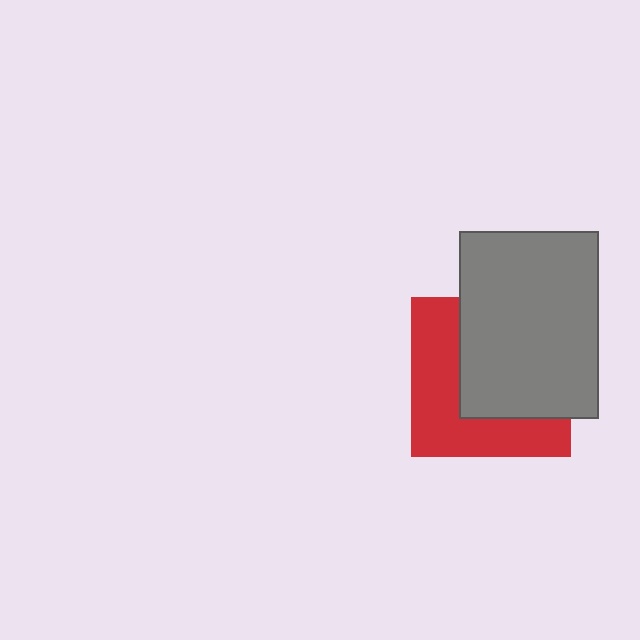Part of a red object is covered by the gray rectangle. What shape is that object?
It is a square.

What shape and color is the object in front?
The object in front is a gray rectangle.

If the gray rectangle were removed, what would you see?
You would see the complete red square.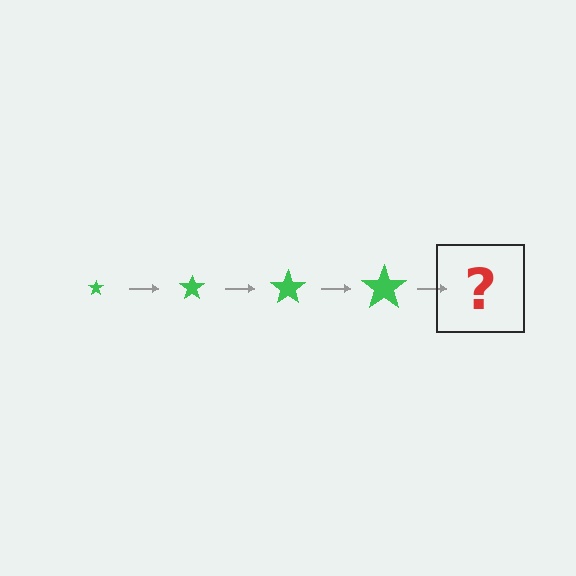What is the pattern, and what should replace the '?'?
The pattern is that the star gets progressively larger each step. The '?' should be a green star, larger than the previous one.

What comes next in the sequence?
The next element should be a green star, larger than the previous one.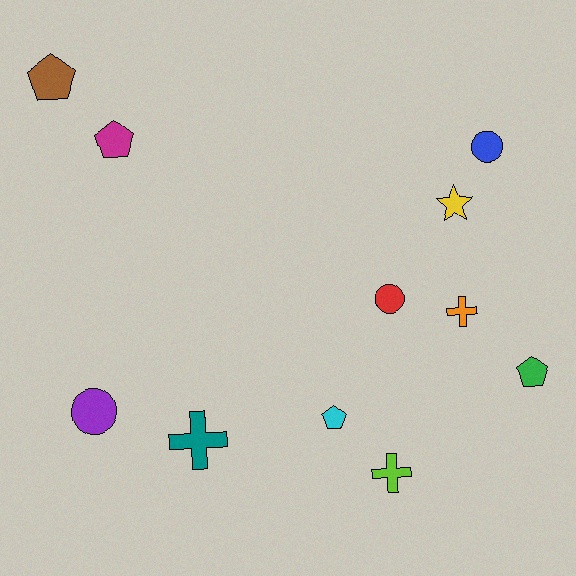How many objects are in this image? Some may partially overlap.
There are 11 objects.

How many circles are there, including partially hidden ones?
There are 3 circles.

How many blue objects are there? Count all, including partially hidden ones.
There is 1 blue object.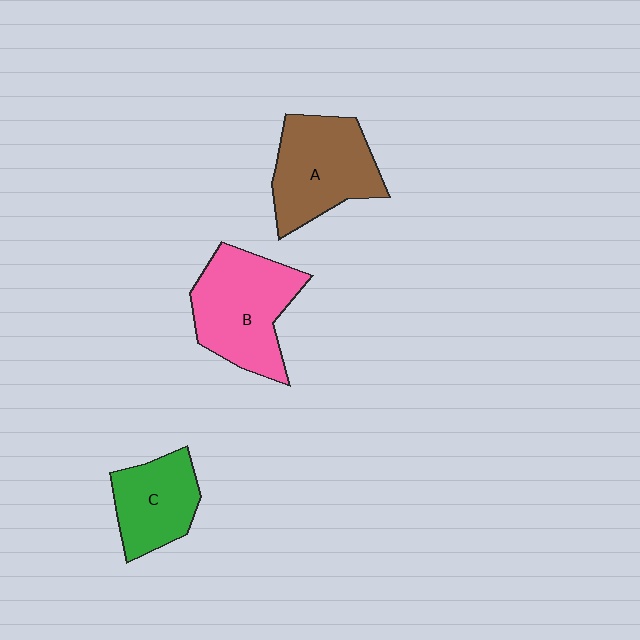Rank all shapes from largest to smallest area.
From largest to smallest: B (pink), A (brown), C (green).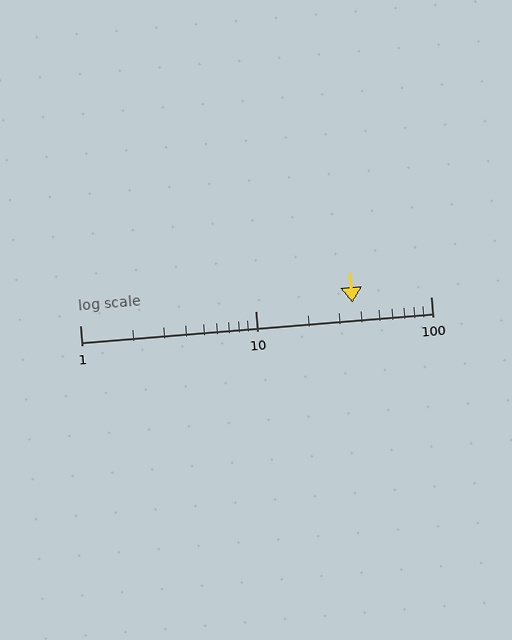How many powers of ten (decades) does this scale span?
The scale spans 2 decades, from 1 to 100.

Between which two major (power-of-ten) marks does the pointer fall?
The pointer is between 10 and 100.